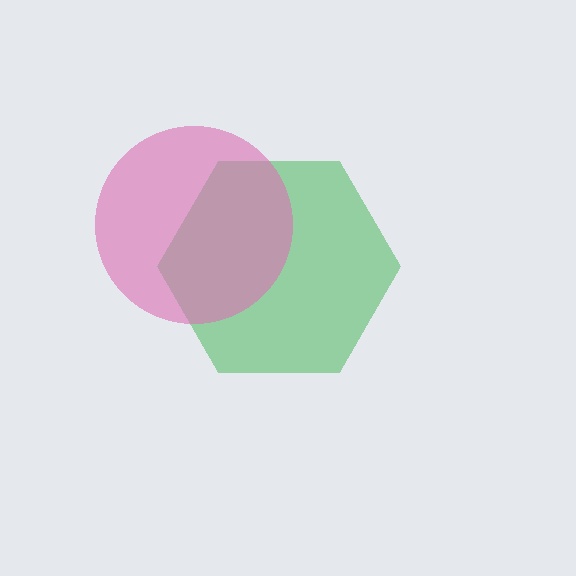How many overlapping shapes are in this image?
There are 2 overlapping shapes in the image.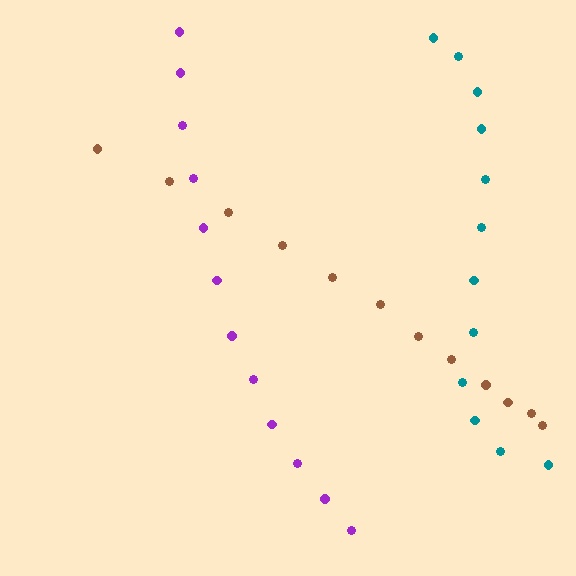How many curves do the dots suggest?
There are 3 distinct paths.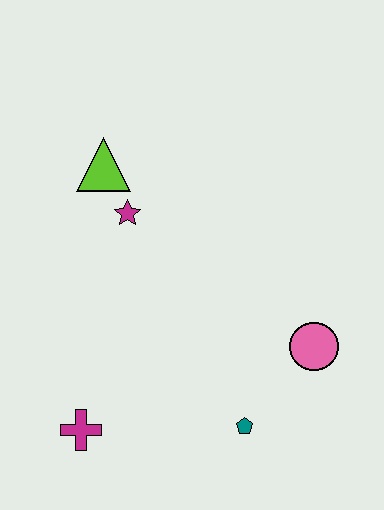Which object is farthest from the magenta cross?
The lime triangle is farthest from the magenta cross.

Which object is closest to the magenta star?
The lime triangle is closest to the magenta star.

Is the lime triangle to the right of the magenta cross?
Yes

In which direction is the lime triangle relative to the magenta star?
The lime triangle is above the magenta star.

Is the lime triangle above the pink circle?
Yes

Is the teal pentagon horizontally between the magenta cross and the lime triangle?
No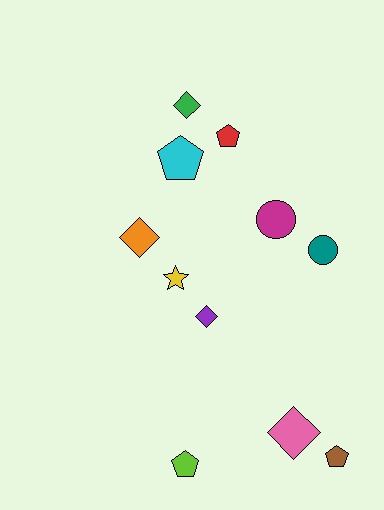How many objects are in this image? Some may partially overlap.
There are 11 objects.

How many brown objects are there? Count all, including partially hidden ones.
There is 1 brown object.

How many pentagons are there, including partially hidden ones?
There are 4 pentagons.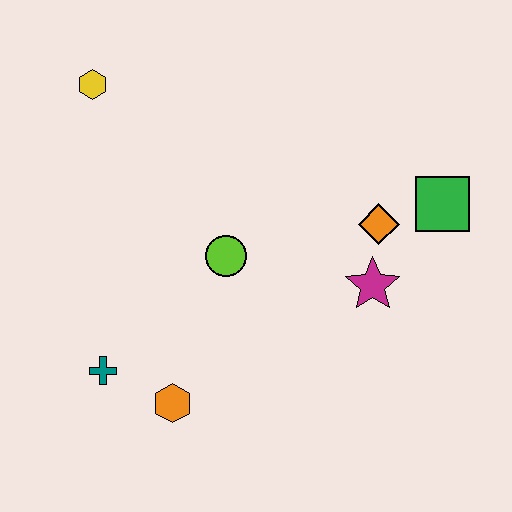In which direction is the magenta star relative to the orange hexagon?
The magenta star is to the right of the orange hexagon.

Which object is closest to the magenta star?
The orange diamond is closest to the magenta star.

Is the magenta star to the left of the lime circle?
No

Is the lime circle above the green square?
No